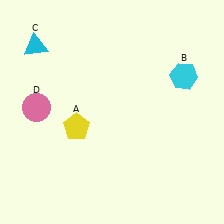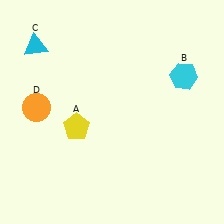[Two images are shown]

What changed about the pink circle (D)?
In Image 1, D is pink. In Image 2, it changed to orange.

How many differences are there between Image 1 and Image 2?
There is 1 difference between the two images.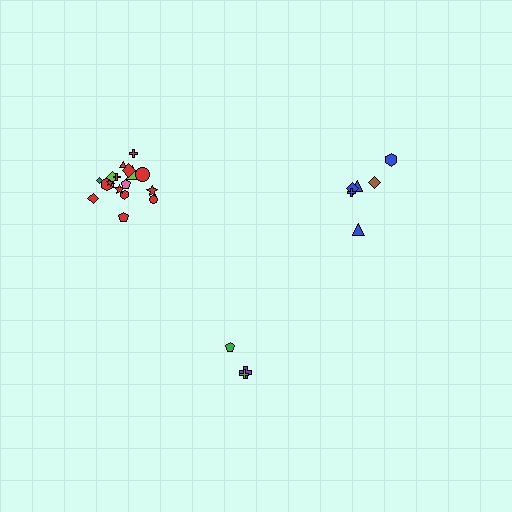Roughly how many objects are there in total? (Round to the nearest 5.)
Roughly 25 objects in total.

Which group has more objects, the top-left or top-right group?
The top-left group.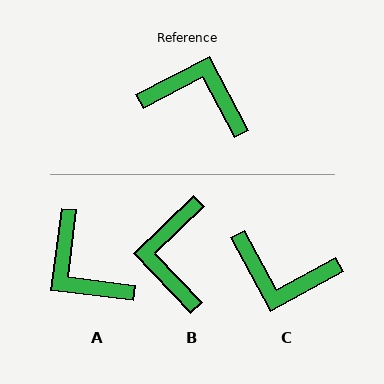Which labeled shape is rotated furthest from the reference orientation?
C, about 179 degrees away.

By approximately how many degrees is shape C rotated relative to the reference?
Approximately 179 degrees clockwise.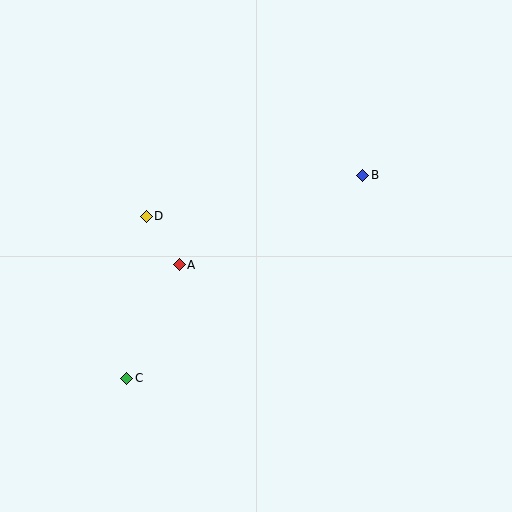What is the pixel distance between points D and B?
The distance between D and B is 221 pixels.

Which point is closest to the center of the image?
Point A at (179, 265) is closest to the center.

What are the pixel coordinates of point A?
Point A is at (179, 265).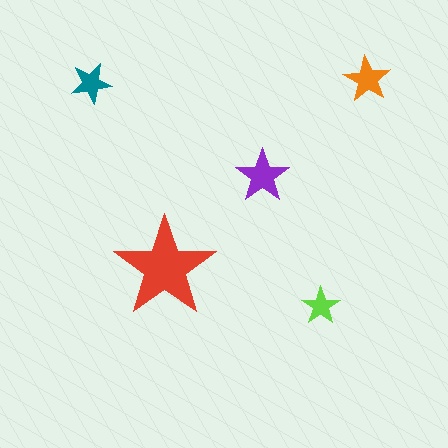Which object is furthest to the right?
The orange star is rightmost.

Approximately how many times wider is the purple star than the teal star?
About 1.5 times wider.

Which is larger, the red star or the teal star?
The red one.